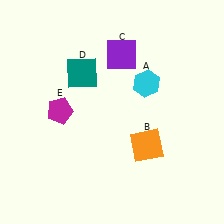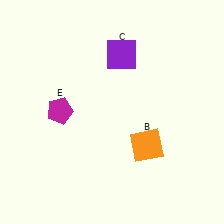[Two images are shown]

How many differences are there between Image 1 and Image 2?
There are 2 differences between the two images.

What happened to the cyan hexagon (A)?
The cyan hexagon (A) was removed in Image 2. It was in the top-right area of Image 1.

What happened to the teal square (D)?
The teal square (D) was removed in Image 2. It was in the top-left area of Image 1.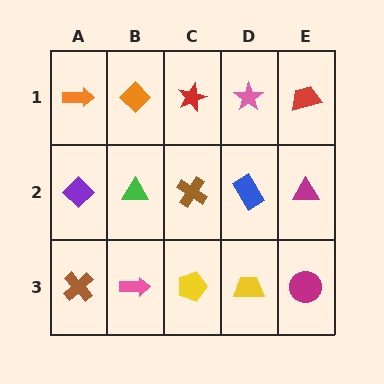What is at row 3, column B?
A pink arrow.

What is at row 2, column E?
A magenta triangle.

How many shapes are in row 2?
5 shapes.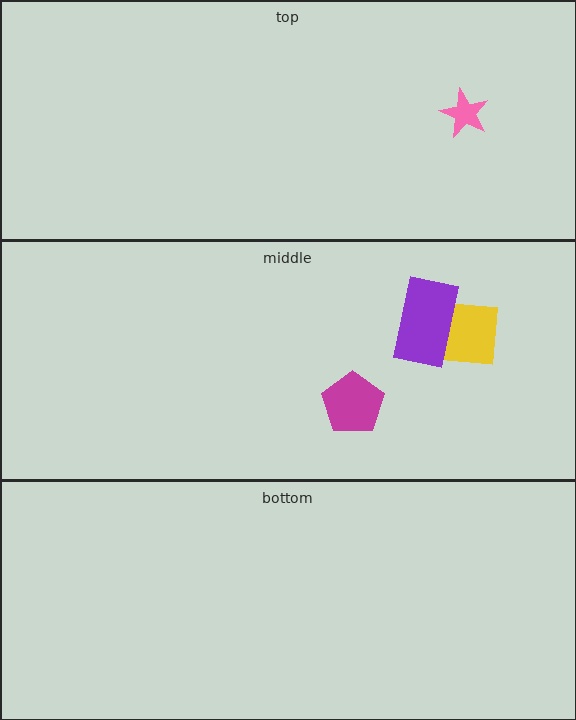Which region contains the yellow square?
The middle region.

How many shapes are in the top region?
1.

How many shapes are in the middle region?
3.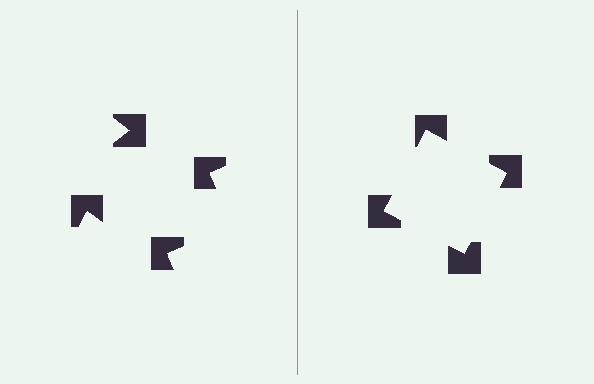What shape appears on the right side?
An illusory square.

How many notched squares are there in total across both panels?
8 — 4 on each side.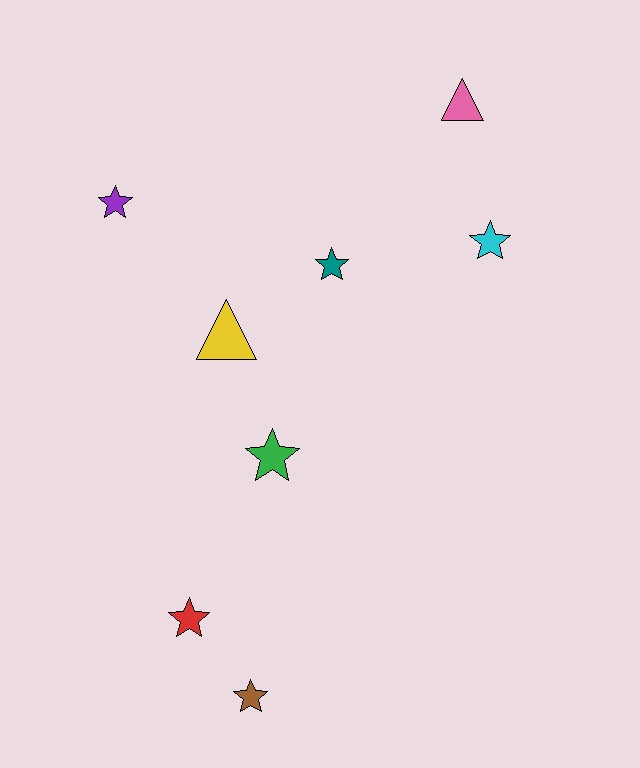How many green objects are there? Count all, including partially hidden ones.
There is 1 green object.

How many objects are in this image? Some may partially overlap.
There are 8 objects.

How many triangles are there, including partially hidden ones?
There are 2 triangles.